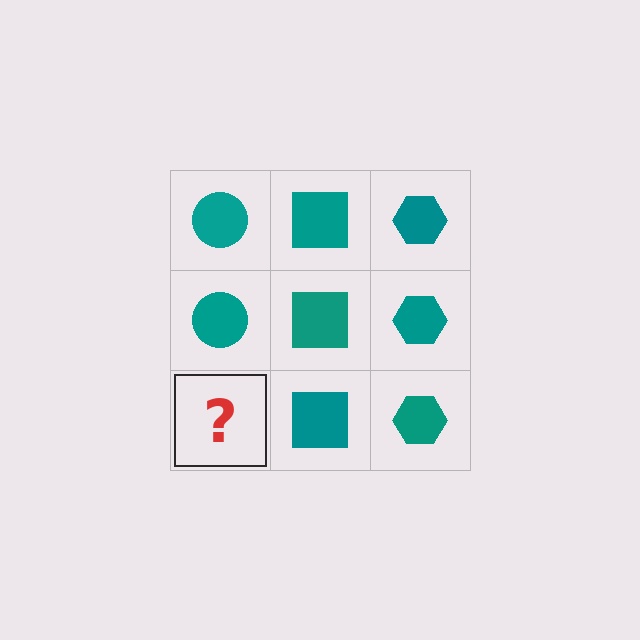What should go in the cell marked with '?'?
The missing cell should contain a teal circle.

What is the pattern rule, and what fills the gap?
The rule is that each column has a consistent shape. The gap should be filled with a teal circle.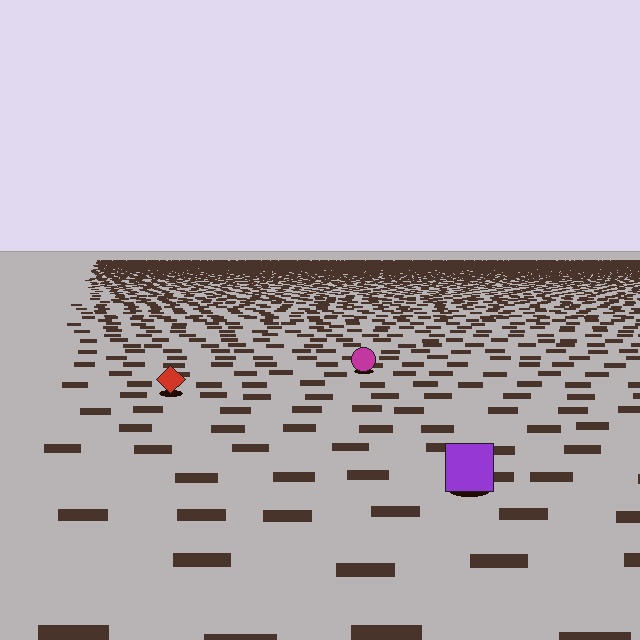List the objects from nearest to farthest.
From nearest to farthest: the purple square, the red diamond, the magenta circle.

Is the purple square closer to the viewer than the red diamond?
Yes. The purple square is closer — you can tell from the texture gradient: the ground texture is coarser near it.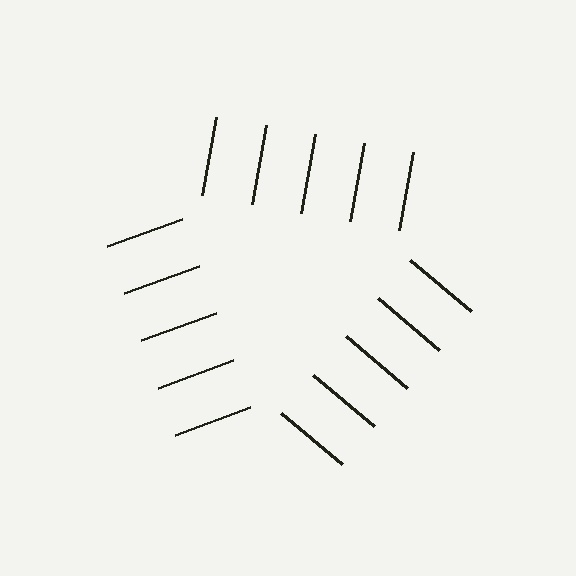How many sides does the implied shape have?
3 sides — the line-ends trace a triangle.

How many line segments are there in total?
15 — 5 along each of the 3 edges.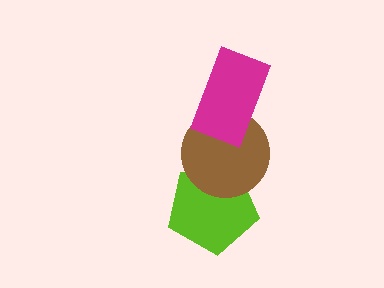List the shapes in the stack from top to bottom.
From top to bottom: the magenta rectangle, the brown circle, the lime pentagon.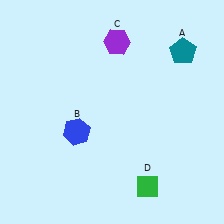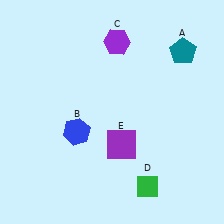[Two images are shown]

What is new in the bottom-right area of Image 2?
A purple square (E) was added in the bottom-right area of Image 2.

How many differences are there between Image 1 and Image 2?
There is 1 difference between the two images.